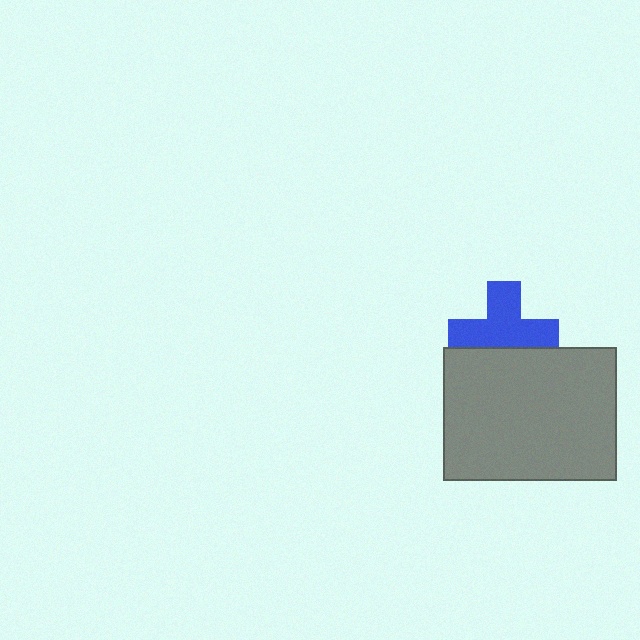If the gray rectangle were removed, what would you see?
You would see the complete blue cross.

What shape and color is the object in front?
The object in front is a gray rectangle.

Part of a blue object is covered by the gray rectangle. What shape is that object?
It is a cross.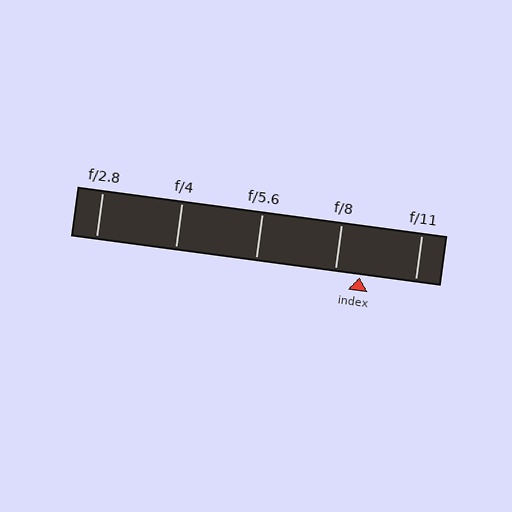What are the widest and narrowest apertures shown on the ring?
The widest aperture shown is f/2.8 and the narrowest is f/11.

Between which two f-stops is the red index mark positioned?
The index mark is between f/8 and f/11.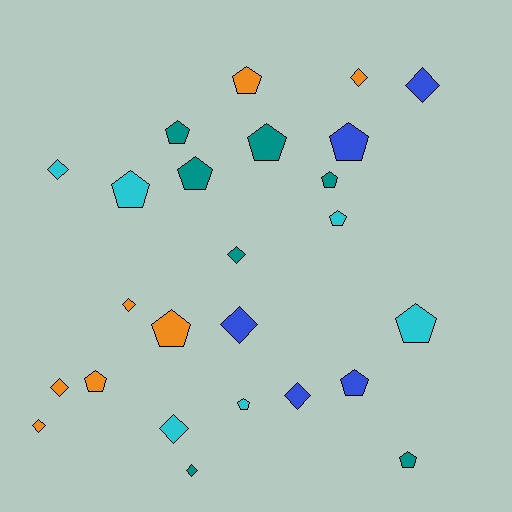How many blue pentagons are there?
There are 2 blue pentagons.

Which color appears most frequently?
Teal, with 7 objects.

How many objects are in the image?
There are 25 objects.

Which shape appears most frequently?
Pentagon, with 14 objects.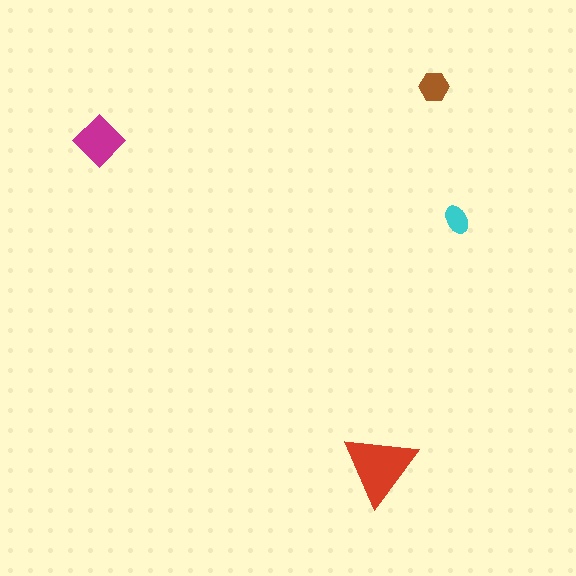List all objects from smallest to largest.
The cyan ellipse, the brown hexagon, the magenta diamond, the red triangle.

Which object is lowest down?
The red triangle is bottommost.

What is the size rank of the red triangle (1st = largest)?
1st.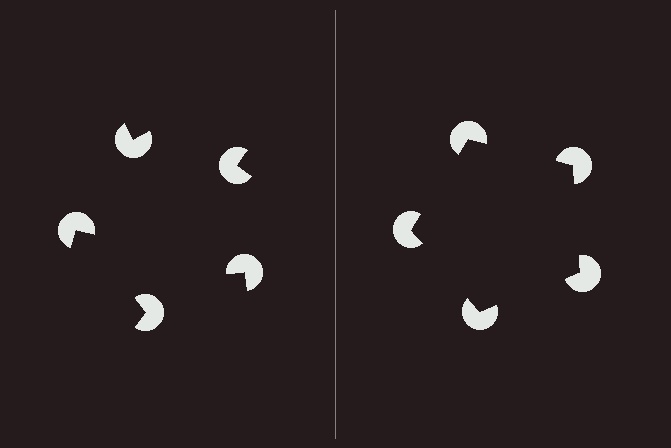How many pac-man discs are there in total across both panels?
10 — 5 on each side.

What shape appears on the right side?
An illusory pentagon.